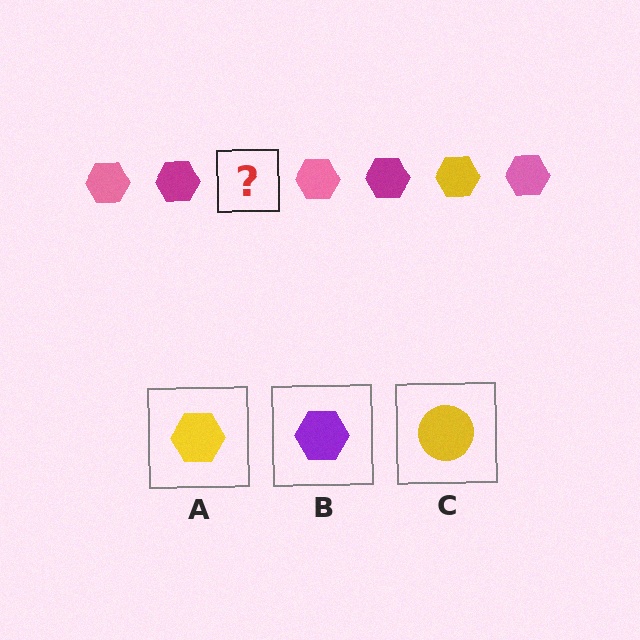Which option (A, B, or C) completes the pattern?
A.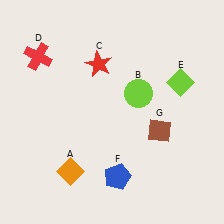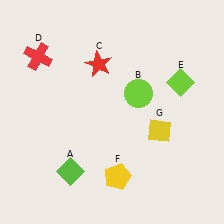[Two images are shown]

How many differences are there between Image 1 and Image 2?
There are 3 differences between the two images.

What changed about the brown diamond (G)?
In Image 1, G is brown. In Image 2, it changed to yellow.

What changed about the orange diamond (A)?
In Image 1, A is orange. In Image 2, it changed to lime.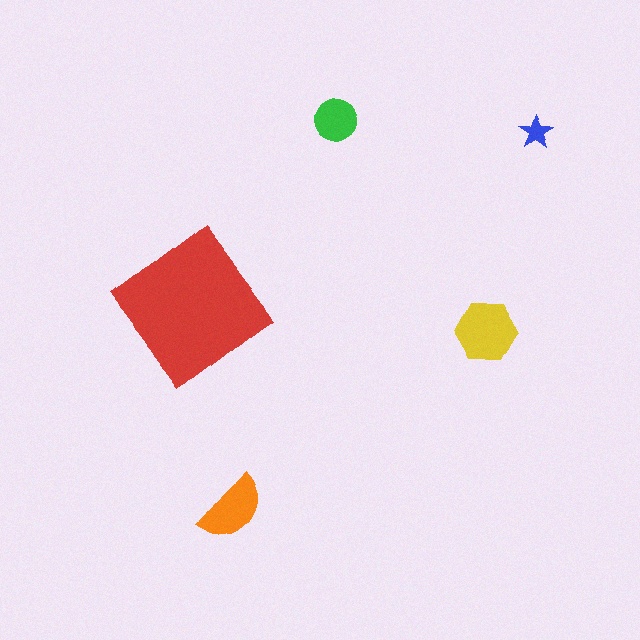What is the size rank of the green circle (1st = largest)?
4th.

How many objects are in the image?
There are 5 objects in the image.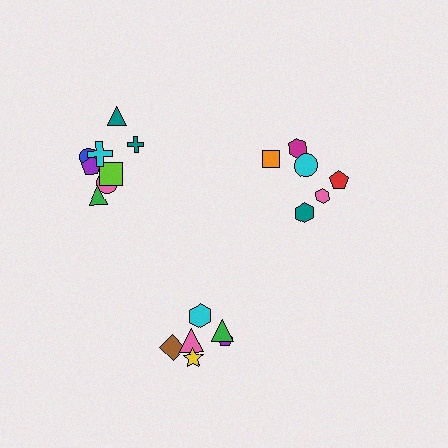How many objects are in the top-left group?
There are 8 objects.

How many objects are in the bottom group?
There are 6 objects.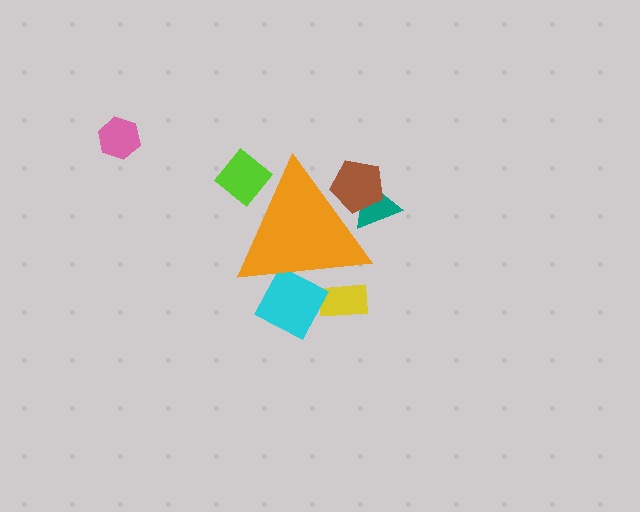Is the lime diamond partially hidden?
Yes, the lime diamond is partially hidden behind the orange triangle.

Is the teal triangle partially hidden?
Yes, the teal triangle is partially hidden behind the orange triangle.